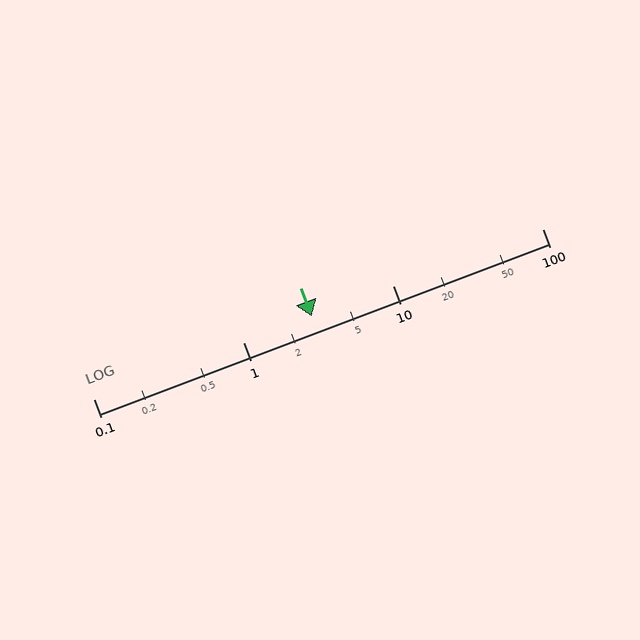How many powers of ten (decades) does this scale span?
The scale spans 3 decades, from 0.1 to 100.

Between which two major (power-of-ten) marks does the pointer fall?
The pointer is between 1 and 10.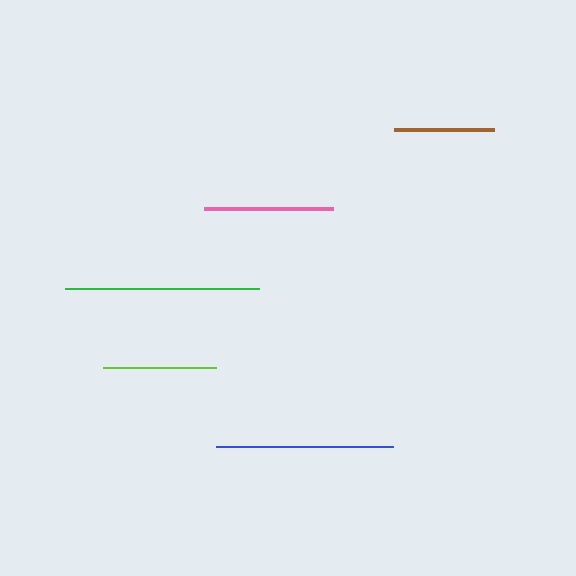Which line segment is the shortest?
The brown line is the shortest at approximately 100 pixels.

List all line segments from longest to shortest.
From longest to shortest: green, blue, pink, lime, brown.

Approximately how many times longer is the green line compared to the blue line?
The green line is approximately 1.1 times the length of the blue line.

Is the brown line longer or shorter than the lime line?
The lime line is longer than the brown line.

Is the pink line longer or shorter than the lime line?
The pink line is longer than the lime line.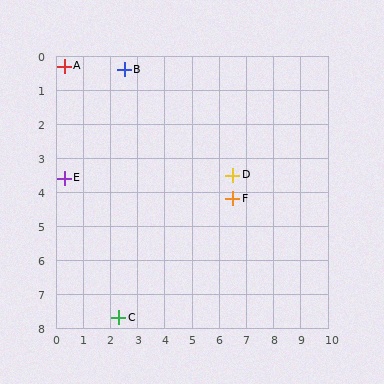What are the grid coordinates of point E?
Point E is at approximately (0.3, 3.6).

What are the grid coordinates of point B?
Point B is at approximately (2.5, 0.4).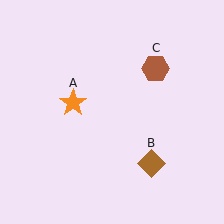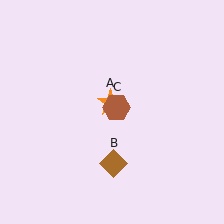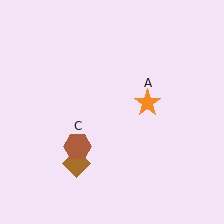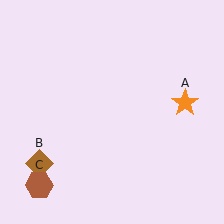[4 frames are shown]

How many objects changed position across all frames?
3 objects changed position: orange star (object A), brown diamond (object B), brown hexagon (object C).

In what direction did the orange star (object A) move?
The orange star (object A) moved right.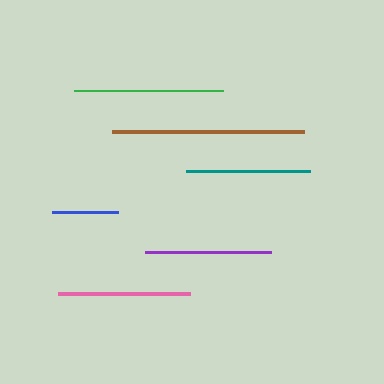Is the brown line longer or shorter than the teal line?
The brown line is longer than the teal line.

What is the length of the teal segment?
The teal segment is approximately 124 pixels long.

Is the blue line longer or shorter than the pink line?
The pink line is longer than the blue line.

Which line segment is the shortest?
The blue line is the shortest at approximately 66 pixels.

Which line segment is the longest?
The brown line is the longest at approximately 192 pixels.